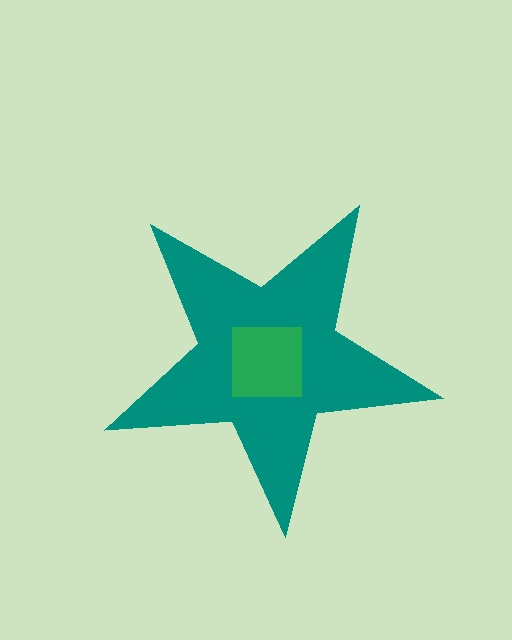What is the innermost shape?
The green square.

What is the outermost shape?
The teal star.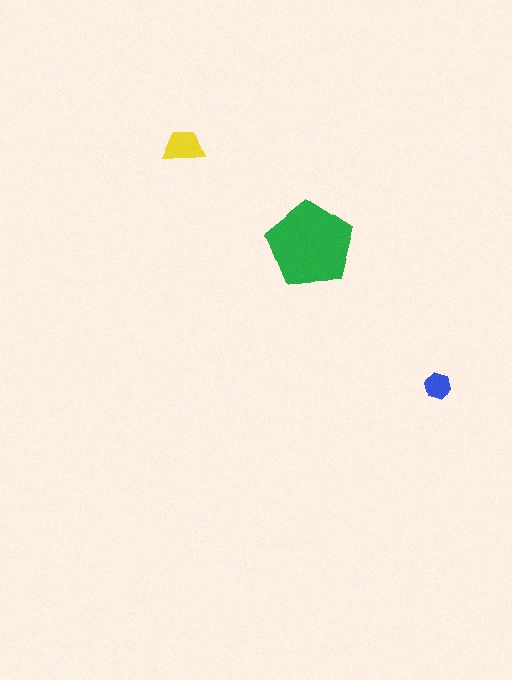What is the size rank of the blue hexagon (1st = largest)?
3rd.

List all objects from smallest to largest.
The blue hexagon, the yellow trapezoid, the green pentagon.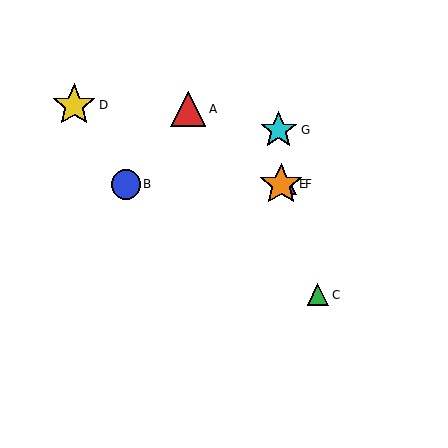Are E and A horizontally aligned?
No, E is at y≈184 and A is at y≈109.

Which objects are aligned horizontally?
Objects B, E, F are aligned horizontally.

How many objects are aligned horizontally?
3 objects (B, E, F) are aligned horizontally.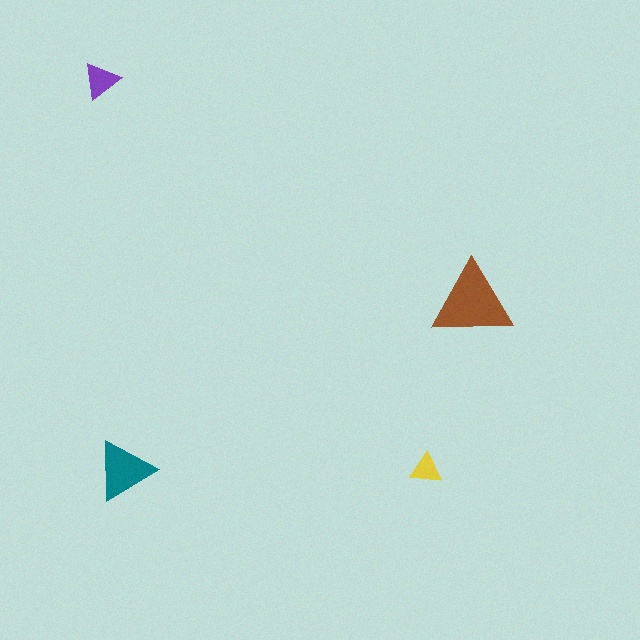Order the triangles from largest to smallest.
the brown one, the teal one, the purple one, the yellow one.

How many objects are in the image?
There are 4 objects in the image.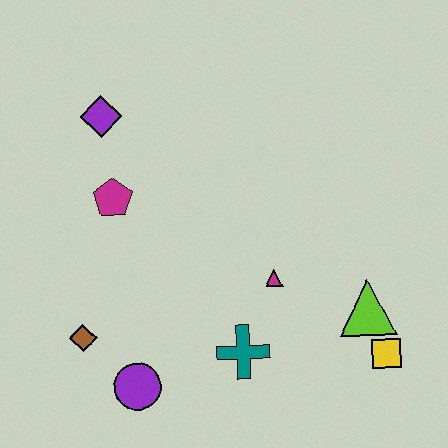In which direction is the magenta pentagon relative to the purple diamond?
The magenta pentagon is below the purple diamond.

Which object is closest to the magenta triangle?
The teal cross is closest to the magenta triangle.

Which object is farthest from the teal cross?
The purple diamond is farthest from the teal cross.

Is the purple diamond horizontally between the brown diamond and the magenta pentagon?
Yes